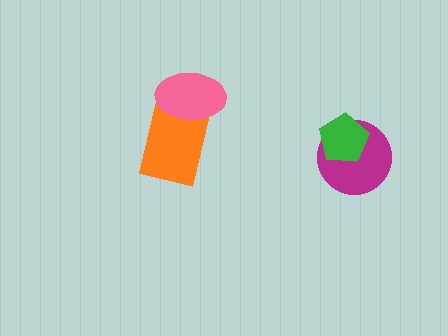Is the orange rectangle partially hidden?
Yes, it is partially covered by another shape.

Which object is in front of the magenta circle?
The green pentagon is in front of the magenta circle.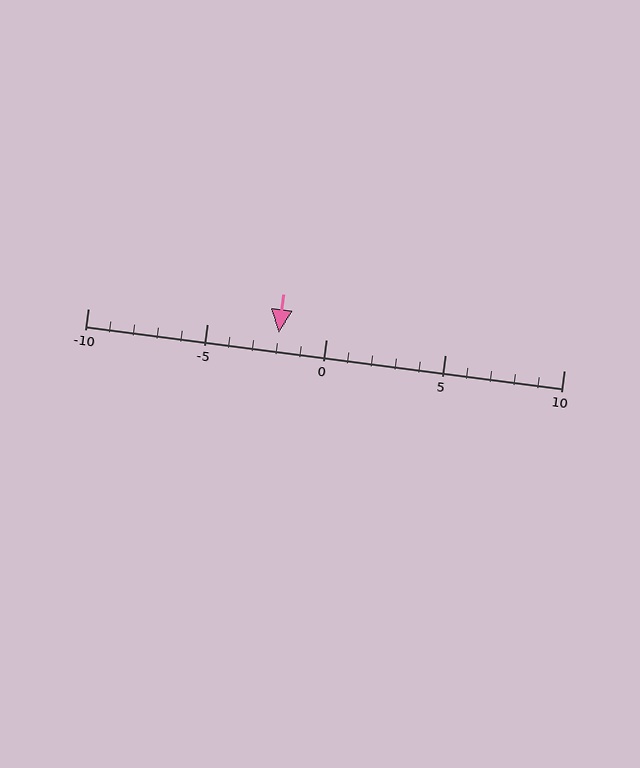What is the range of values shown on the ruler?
The ruler shows values from -10 to 10.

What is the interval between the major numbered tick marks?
The major tick marks are spaced 5 units apart.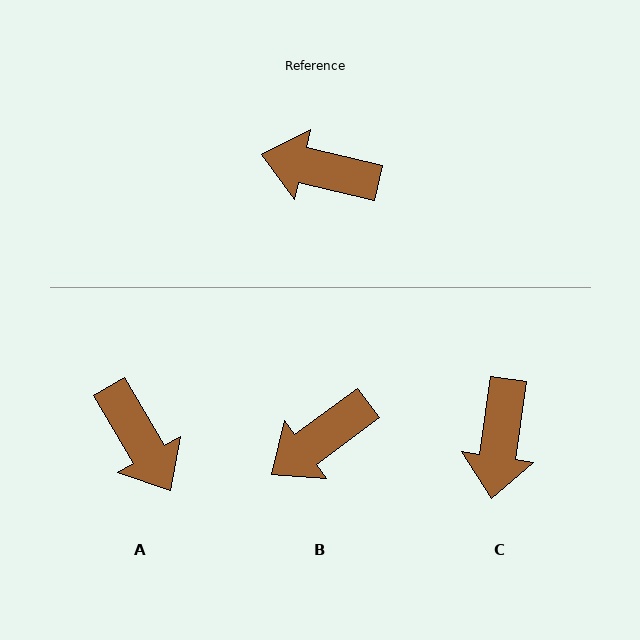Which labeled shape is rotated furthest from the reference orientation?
A, about 134 degrees away.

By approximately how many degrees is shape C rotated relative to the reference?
Approximately 95 degrees counter-clockwise.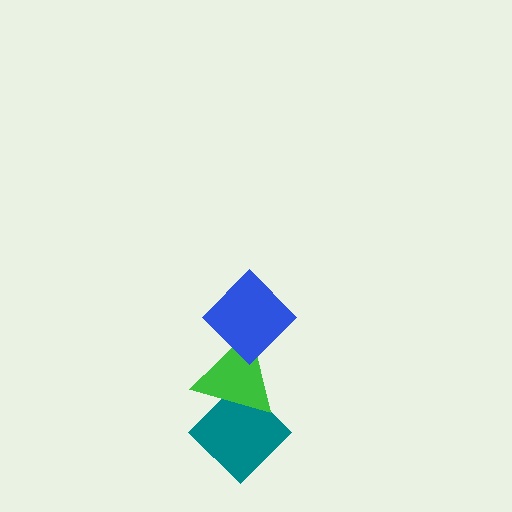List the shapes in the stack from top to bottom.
From top to bottom: the blue diamond, the green triangle, the teal diamond.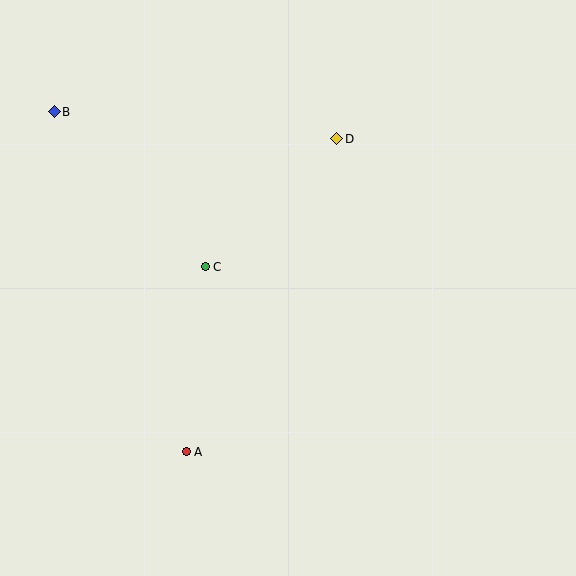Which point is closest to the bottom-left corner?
Point A is closest to the bottom-left corner.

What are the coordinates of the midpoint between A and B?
The midpoint between A and B is at (120, 282).